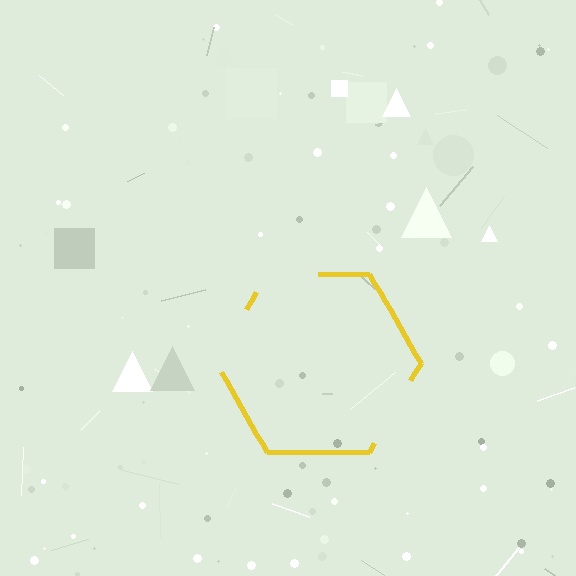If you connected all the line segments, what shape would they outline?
They would outline a hexagon.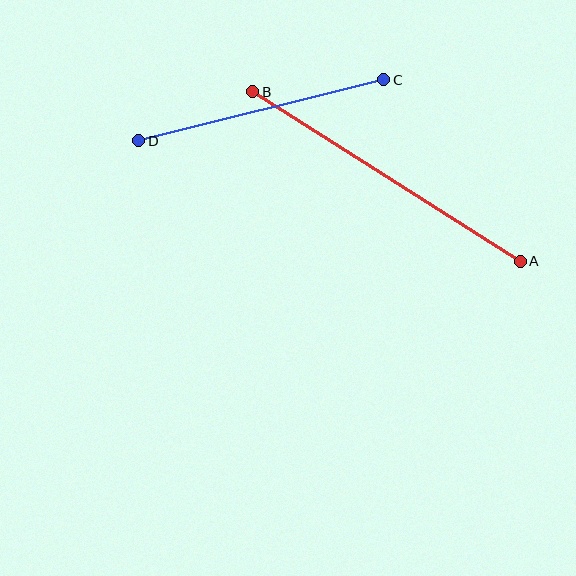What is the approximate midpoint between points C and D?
The midpoint is at approximately (261, 110) pixels.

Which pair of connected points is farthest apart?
Points A and B are farthest apart.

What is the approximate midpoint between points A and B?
The midpoint is at approximately (386, 176) pixels.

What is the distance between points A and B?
The distance is approximately 316 pixels.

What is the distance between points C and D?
The distance is approximately 253 pixels.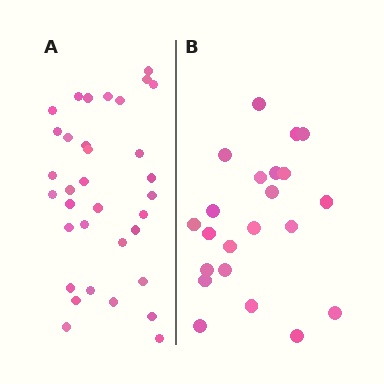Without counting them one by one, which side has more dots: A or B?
Region A (the left region) has more dots.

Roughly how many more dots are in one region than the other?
Region A has roughly 12 or so more dots than region B.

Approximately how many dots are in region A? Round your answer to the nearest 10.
About 30 dots. (The exact count is 34, which rounds to 30.)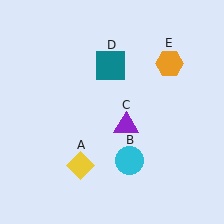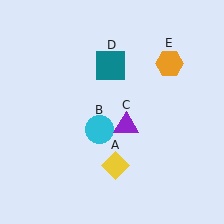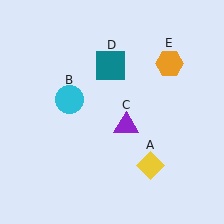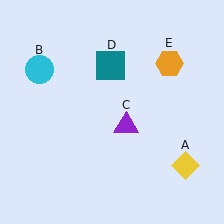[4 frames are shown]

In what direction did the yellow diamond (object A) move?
The yellow diamond (object A) moved right.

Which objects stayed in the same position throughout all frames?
Purple triangle (object C) and teal square (object D) and orange hexagon (object E) remained stationary.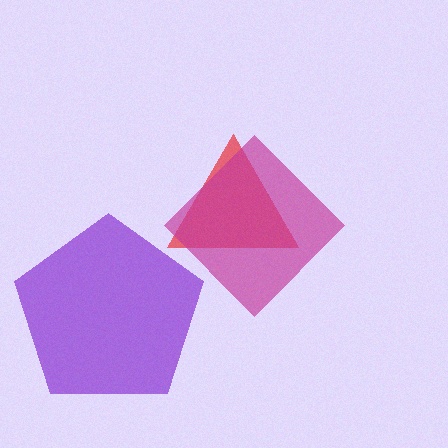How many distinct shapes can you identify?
There are 3 distinct shapes: a purple pentagon, a red triangle, a magenta diamond.